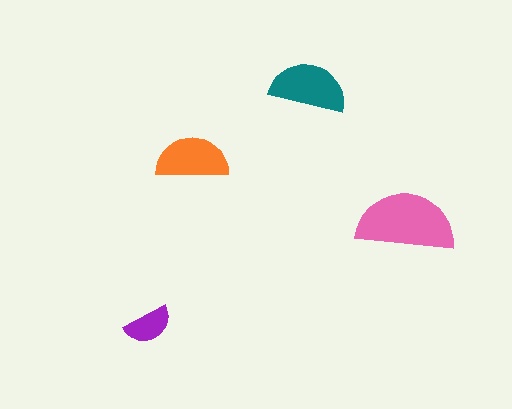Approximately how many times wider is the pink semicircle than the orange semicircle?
About 1.5 times wider.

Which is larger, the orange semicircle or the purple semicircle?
The orange one.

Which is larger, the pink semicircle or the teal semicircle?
The pink one.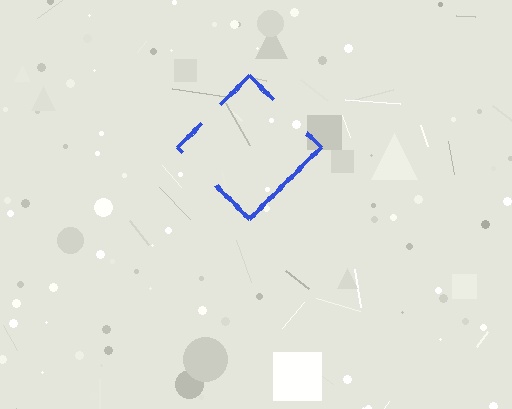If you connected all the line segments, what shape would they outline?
They would outline a diamond.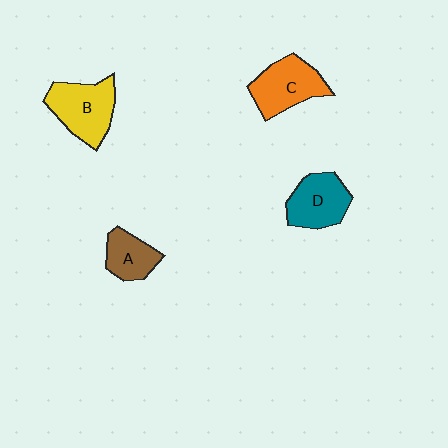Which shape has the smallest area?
Shape A (brown).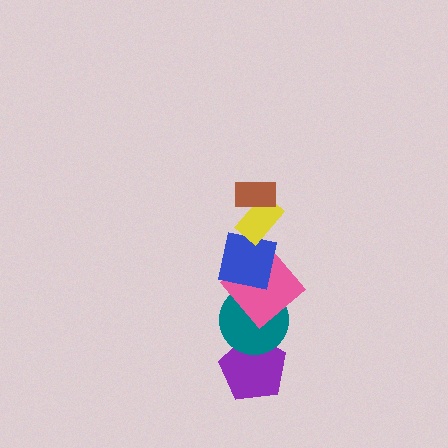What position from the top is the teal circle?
The teal circle is 5th from the top.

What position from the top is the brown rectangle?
The brown rectangle is 1st from the top.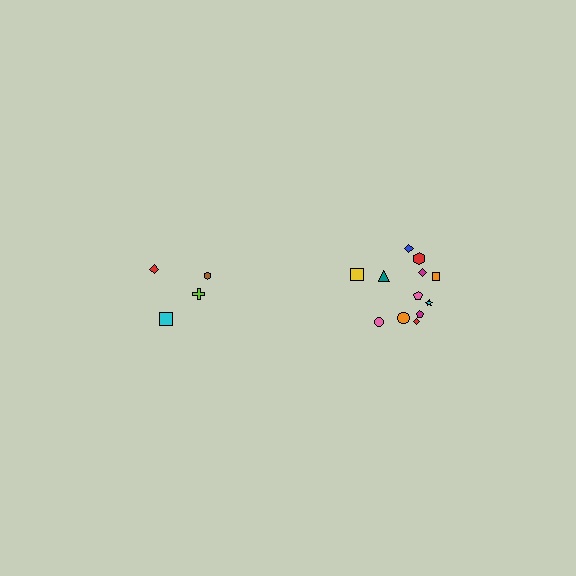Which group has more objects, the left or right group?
The right group.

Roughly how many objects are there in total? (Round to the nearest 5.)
Roughly 15 objects in total.